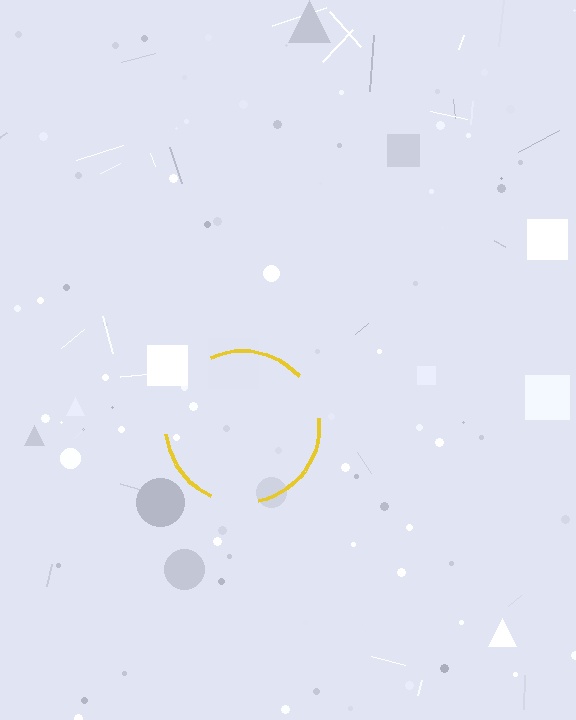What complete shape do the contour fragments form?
The contour fragments form a circle.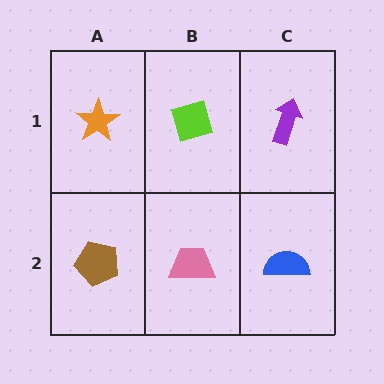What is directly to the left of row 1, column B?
An orange star.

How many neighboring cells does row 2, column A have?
2.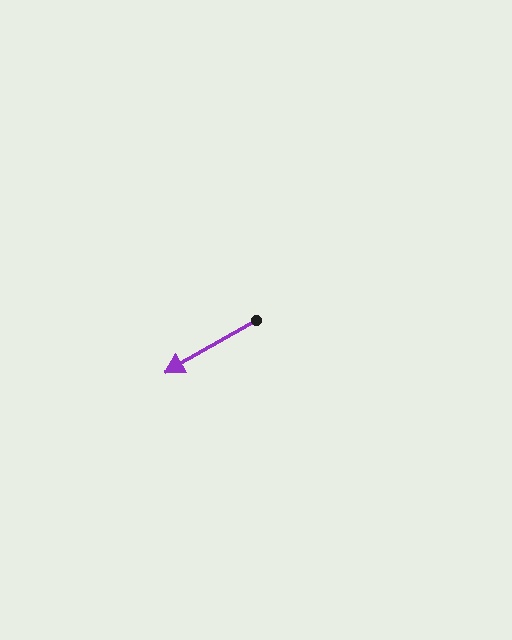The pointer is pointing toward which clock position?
Roughly 8 o'clock.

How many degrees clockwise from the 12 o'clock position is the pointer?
Approximately 240 degrees.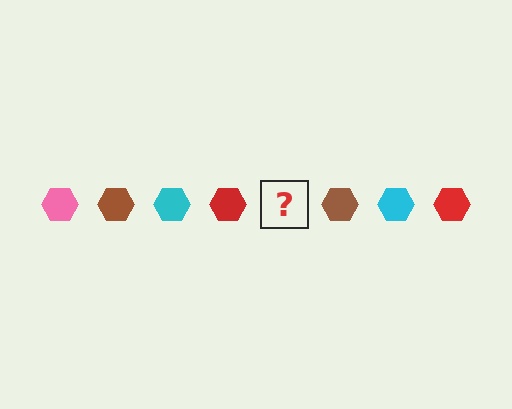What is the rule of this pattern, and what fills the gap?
The rule is that the pattern cycles through pink, brown, cyan, red hexagons. The gap should be filled with a pink hexagon.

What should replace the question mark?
The question mark should be replaced with a pink hexagon.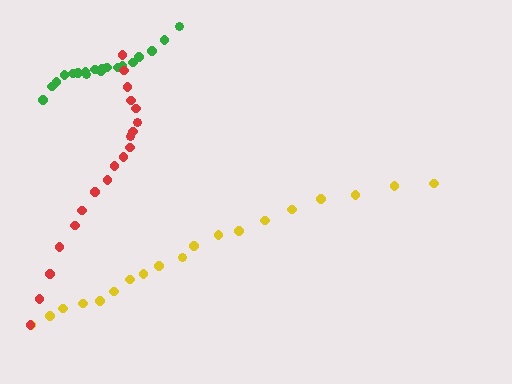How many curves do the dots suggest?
There are 3 distinct paths.